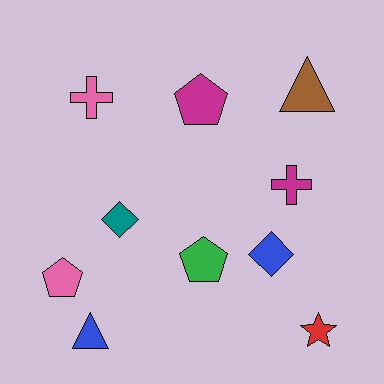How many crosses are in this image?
There are 2 crosses.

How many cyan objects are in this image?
There are no cyan objects.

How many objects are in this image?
There are 10 objects.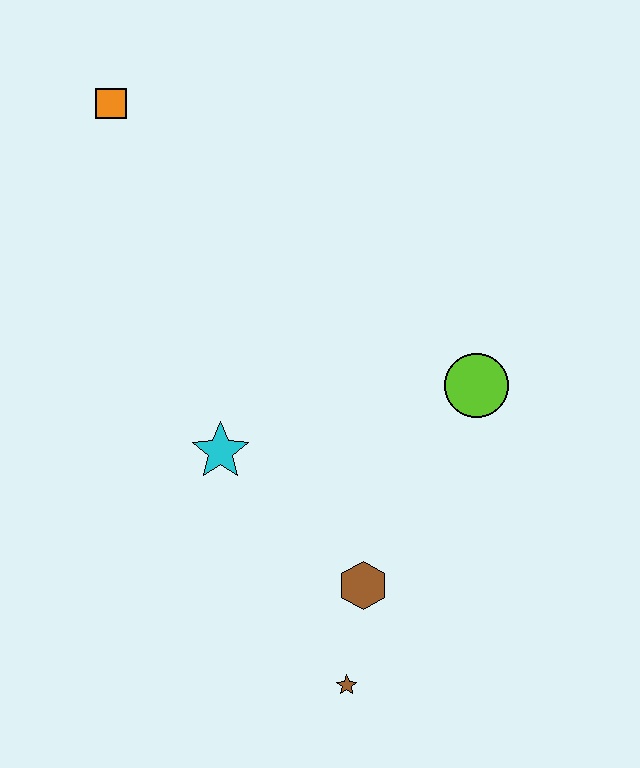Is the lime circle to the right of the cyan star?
Yes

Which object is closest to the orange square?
The cyan star is closest to the orange square.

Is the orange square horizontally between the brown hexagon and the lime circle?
No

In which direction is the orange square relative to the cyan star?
The orange square is above the cyan star.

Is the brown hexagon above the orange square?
No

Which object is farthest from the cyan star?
The orange square is farthest from the cyan star.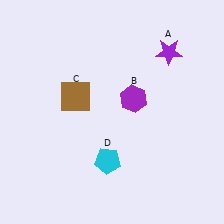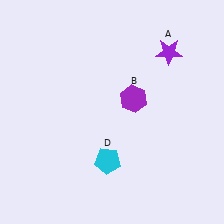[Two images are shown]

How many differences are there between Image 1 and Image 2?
There is 1 difference between the two images.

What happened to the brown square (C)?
The brown square (C) was removed in Image 2. It was in the top-left area of Image 1.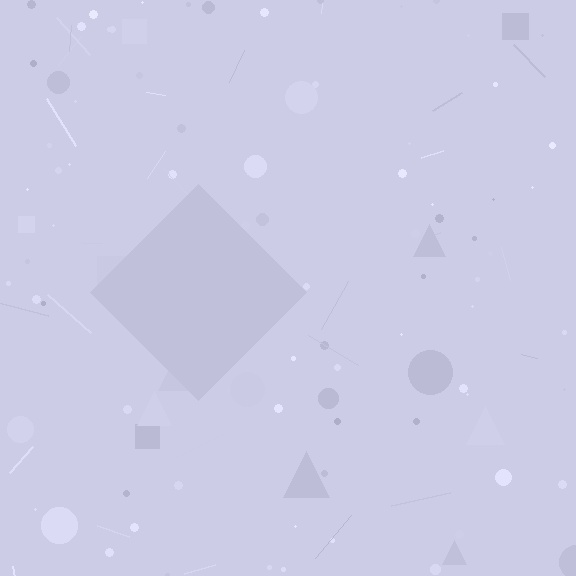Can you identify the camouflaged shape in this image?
The camouflaged shape is a diamond.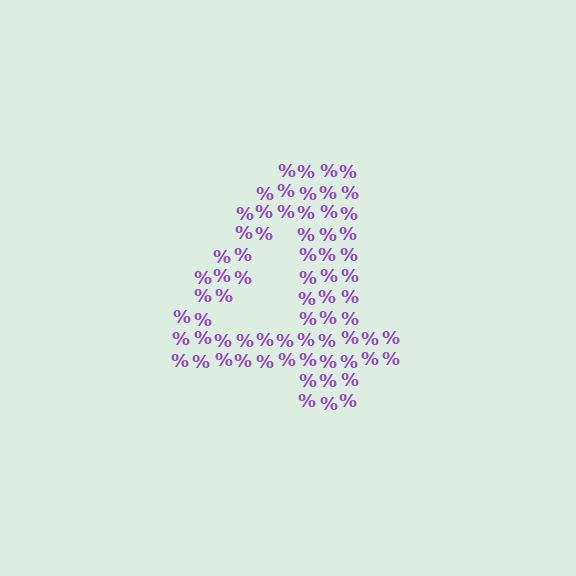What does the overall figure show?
The overall figure shows the digit 4.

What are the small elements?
The small elements are percent signs.